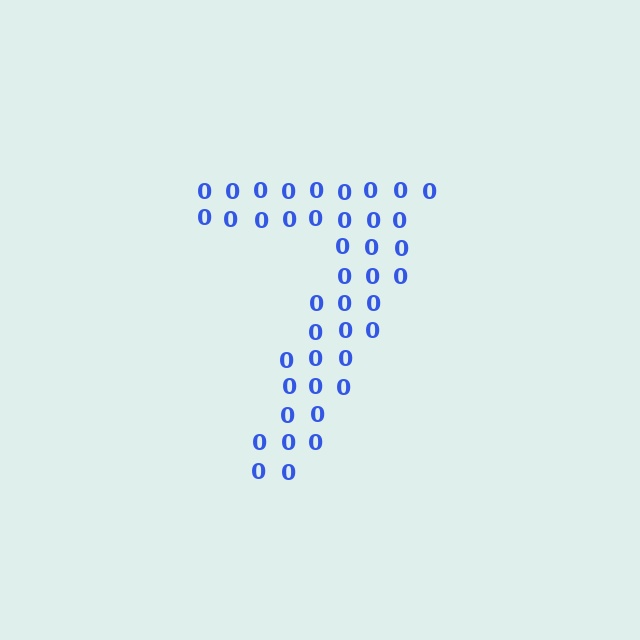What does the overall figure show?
The overall figure shows the digit 7.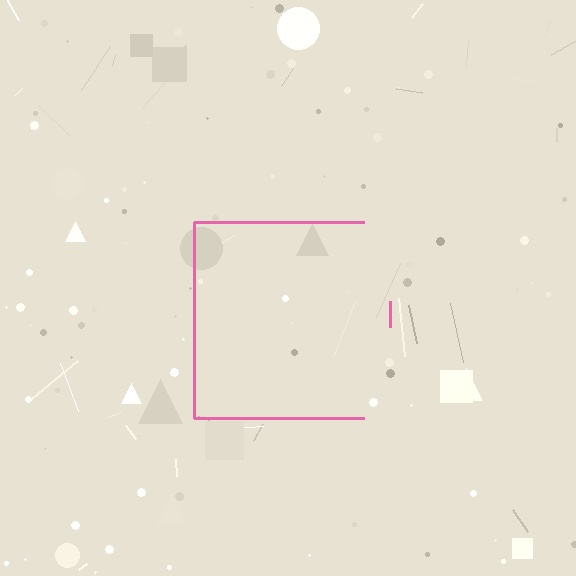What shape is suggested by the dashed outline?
The dashed outline suggests a square.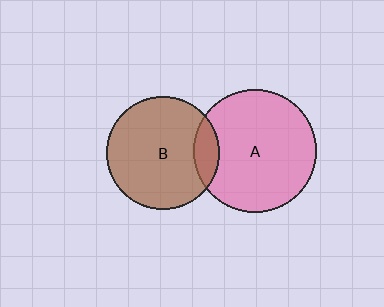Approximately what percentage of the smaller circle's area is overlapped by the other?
Approximately 15%.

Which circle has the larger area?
Circle A (pink).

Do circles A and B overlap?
Yes.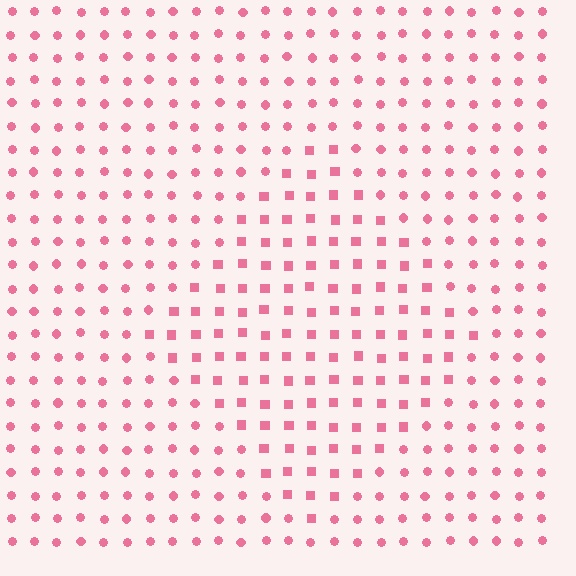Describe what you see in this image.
The image is filled with small pink elements arranged in a uniform grid. A diamond-shaped region contains squares, while the surrounding area contains circles. The boundary is defined purely by the change in element shape.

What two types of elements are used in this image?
The image uses squares inside the diamond region and circles outside it.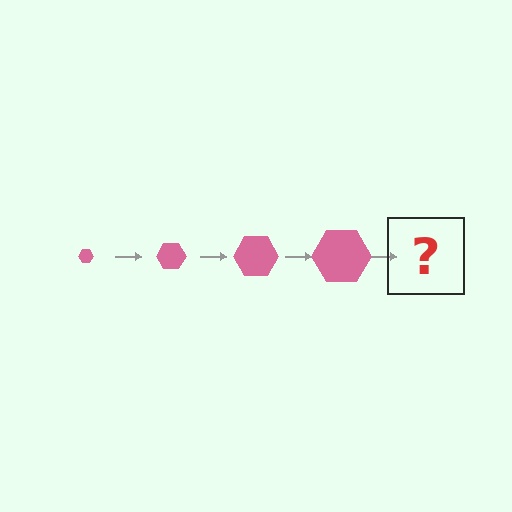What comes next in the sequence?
The next element should be a pink hexagon, larger than the previous one.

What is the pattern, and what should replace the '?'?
The pattern is that the hexagon gets progressively larger each step. The '?' should be a pink hexagon, larger than the previous one.